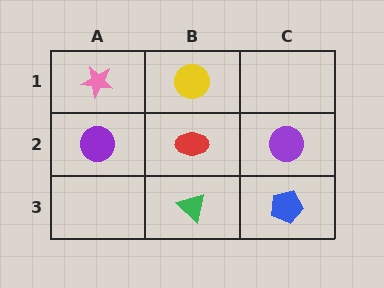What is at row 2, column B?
A red ellipse.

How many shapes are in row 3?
2 shapes.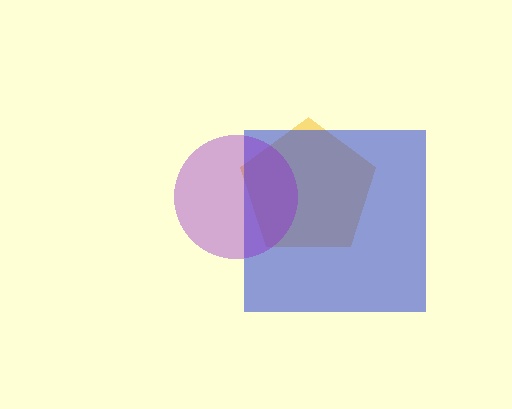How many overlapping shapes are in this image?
There are 3 overlapping shapes in the image.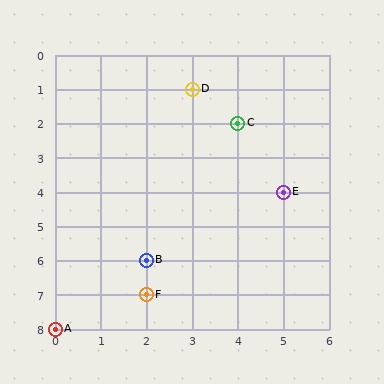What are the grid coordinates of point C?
Point C is at grid coordinates (4, 2).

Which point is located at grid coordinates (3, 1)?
Point D is at (3, 1).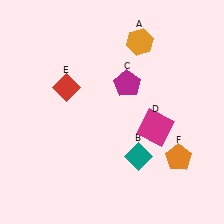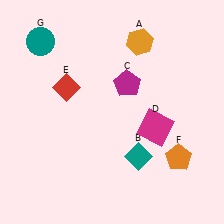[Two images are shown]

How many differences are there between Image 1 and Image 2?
There is 1 difference between the two images.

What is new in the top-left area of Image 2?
A teal circle (G) was added in the top-left area of Image 2.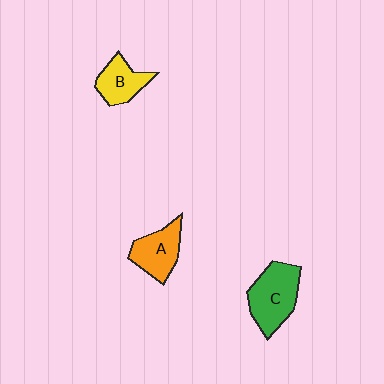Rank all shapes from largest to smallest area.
From largest to smallest: C (green), A (orange), B (yellow).